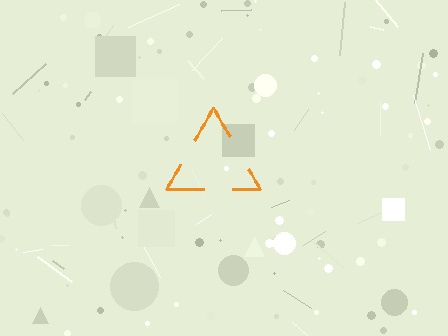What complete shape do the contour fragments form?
The contour fragments form a triangle.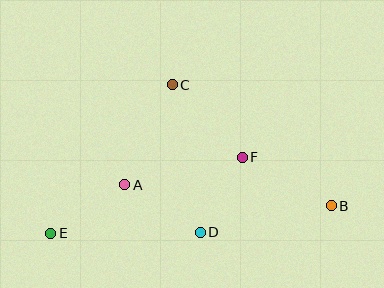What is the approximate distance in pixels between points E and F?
The distance between E and F is approximately 206 pixels.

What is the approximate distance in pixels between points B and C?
The distance between B and C is approximately 200 pixels.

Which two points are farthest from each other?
Points B and E are farthest from each other.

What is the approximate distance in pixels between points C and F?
The distance between C and F is approximately 101 pixels.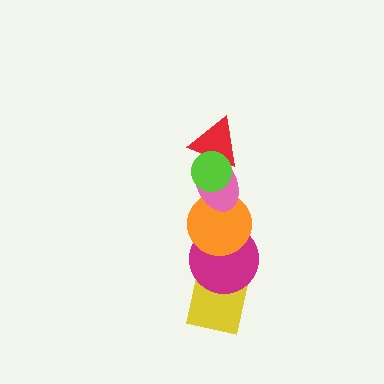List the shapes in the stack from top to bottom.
From top to bottom: the lime circle, the red triangle, the pink ellipse, the orange circle, the magenta circle, the yellow square.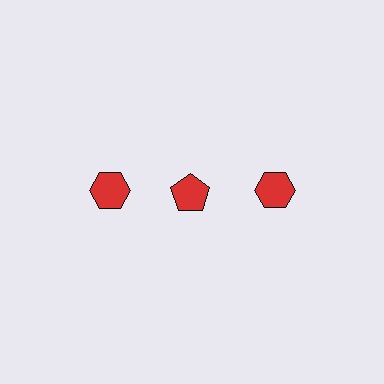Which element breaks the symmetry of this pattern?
The red pentagon in the top row, second from left column breaks the symmetry. All other shapes are red hexagons.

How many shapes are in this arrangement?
There are 3 shapes arranged in a grid pattern.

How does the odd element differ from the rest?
It has a different shape: pentagon instead of hexagon.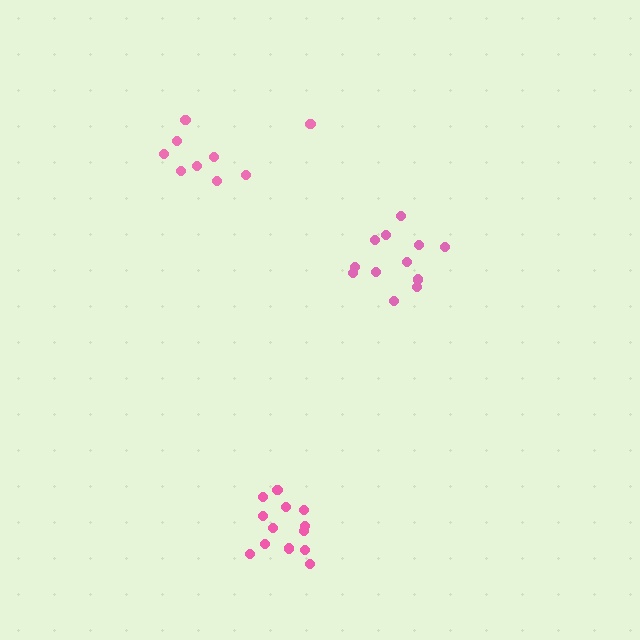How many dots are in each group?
Group 1: 13 dots, Group 2: 12 dots, Group 3: 9 dots (34 total).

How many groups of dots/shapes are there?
There are 3 groups.